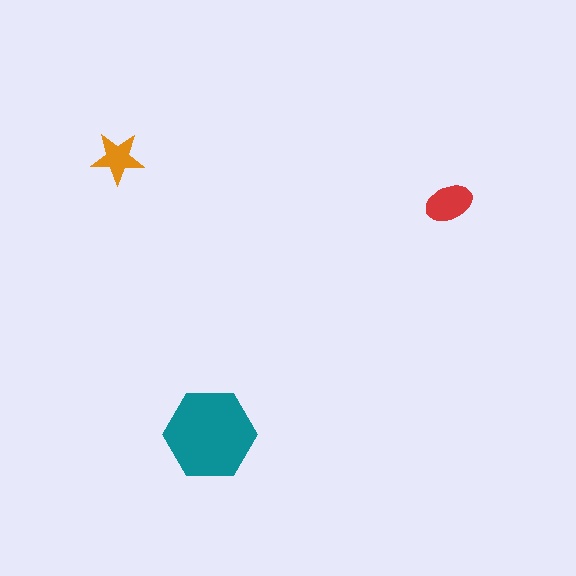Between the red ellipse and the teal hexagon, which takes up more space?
The teal hexagon.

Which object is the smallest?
The orange star.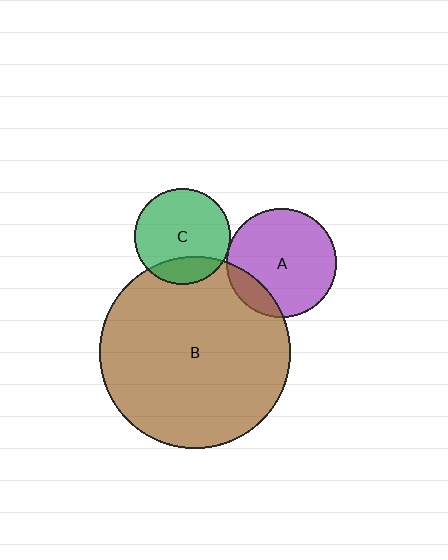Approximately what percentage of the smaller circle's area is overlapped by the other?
Approximately 20%.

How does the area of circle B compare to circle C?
Approximately 4.0 times.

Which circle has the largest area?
Circle B (brown).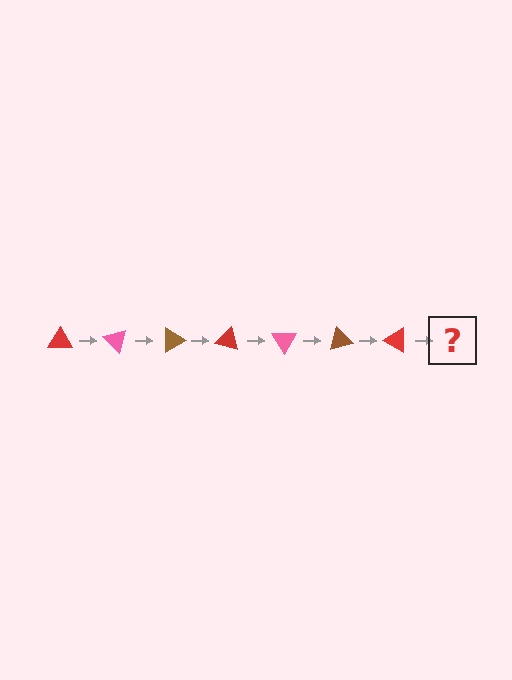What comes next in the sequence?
The next element should be a pink triangle, rotated 315 degrees from the start.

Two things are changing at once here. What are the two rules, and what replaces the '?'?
The two rules are that it rotates 45 degrees each step and the color cycles through red, pink, and brown. The '?' should be a pink triangle, rotated 315 degrees from the start.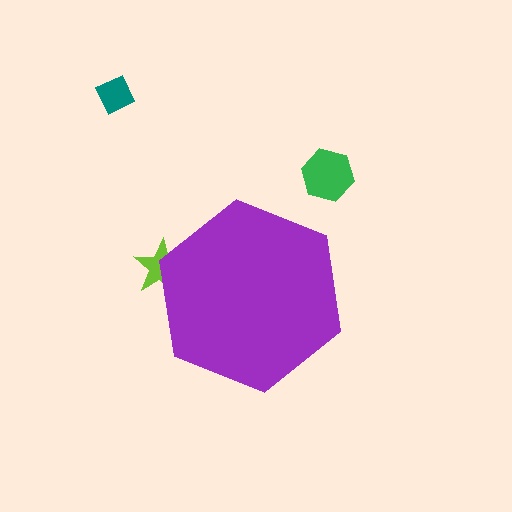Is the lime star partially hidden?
Yes, the lime star is partially hidden behind the purple hexagon.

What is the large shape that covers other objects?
A purple hexagon.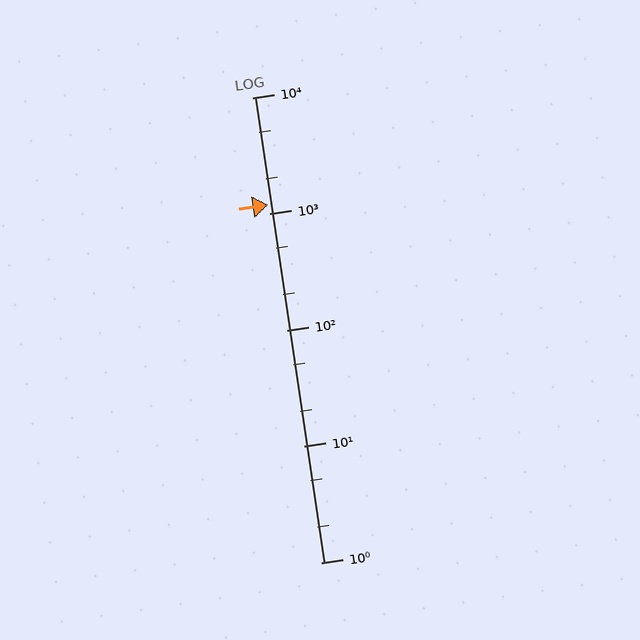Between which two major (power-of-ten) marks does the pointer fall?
The pointer is between 1000 and 10000.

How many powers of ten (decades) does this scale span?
The scale spans 4 decades, from 1 to 10000.